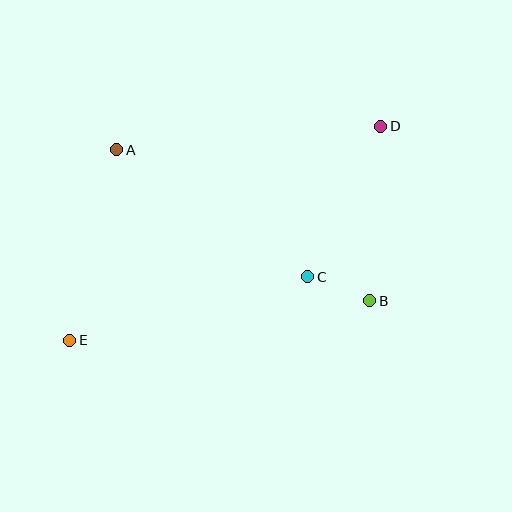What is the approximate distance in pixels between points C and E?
The distance between C and E is approximately 246 pixels.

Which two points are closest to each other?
Points B and C are closest to each other.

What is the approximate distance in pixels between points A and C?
The distance between A and C is approximately 230 pixels.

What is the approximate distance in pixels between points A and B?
The distance between A and B is approximately 295 pixels.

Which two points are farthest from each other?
Points D and E are farthest from each other.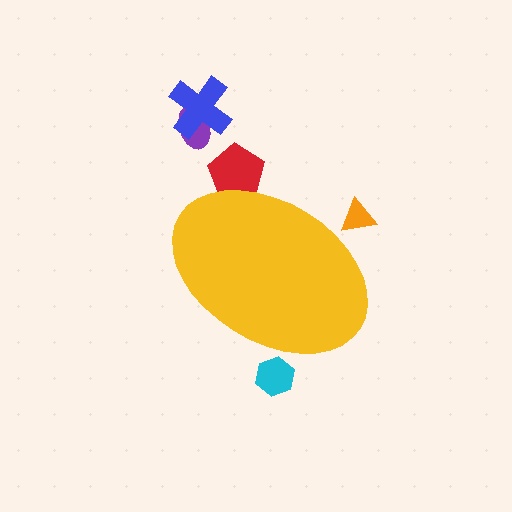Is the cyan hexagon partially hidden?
Yes, the cyan hexagon is partially hidden behind the yellow ellipse.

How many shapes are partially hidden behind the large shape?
3 shapes are partially hidden.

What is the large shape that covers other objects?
A yellow ellipse.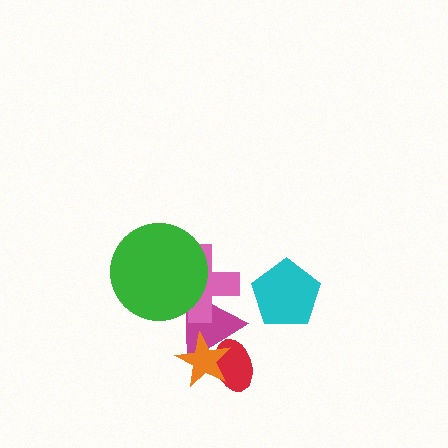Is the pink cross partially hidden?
Yes, it is partially covered by another shape.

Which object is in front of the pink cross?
The green circle is in front of the pink cross.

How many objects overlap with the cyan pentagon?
0 objects overlap with the cyan pentagon.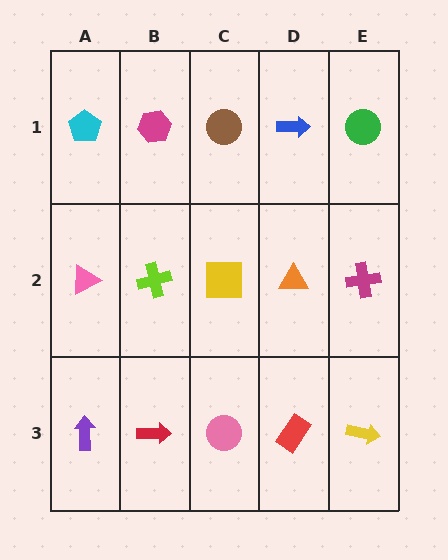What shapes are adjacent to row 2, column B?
A magenta hexagon (row 1, column B), a red arrow (row 3, column B), a pink triangle (row 2, column A), a yellow square (row 2, column C).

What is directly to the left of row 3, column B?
A purple arrow.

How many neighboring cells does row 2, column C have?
4.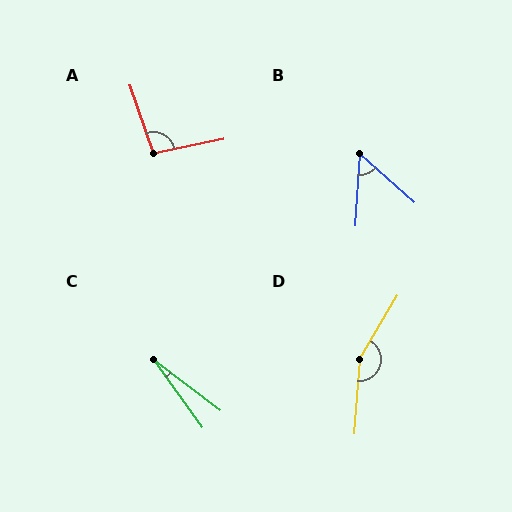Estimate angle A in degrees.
Approximately 97 degrees.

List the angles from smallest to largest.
C (17°), B (52°), A (97°), D (153°).